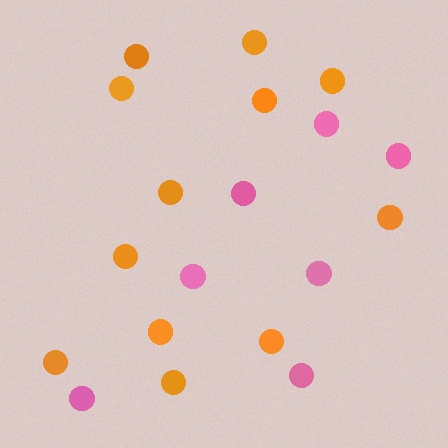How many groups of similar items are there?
There are 2 groups: one group of pink circles (7) and one group of orange circles (12).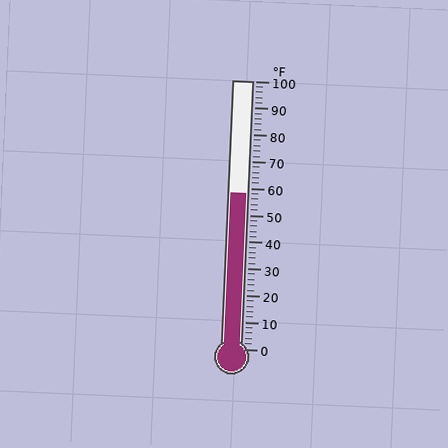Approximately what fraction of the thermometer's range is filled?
The thermometer is filled to approximately 60% of its range.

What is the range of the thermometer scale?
The thermometer scale ranges from 0°F to 100°F.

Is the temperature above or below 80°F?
The temperature is below 80°F.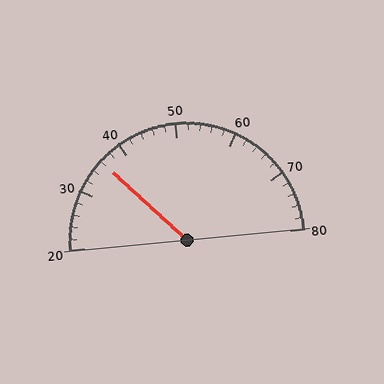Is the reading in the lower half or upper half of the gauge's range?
The reading is in the lower half of the range (20 to 80).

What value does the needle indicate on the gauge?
The needle indicates approximately 36.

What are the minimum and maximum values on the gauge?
The gauge ranges from 20 to 80.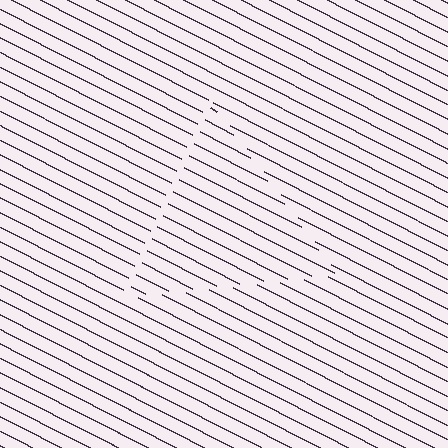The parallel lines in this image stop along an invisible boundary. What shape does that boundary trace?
An illusory triangle. The interior of the shape contains the same grating, shifted by half a period — the contour is defined by the phase discontinuity where line-ends from the inner and outer gratings abut.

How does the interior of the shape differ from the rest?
The interior of the shape contains the same grating, shifted by half a period — the contour is defined by the phase discontinuity where line-ends from the inner and outer gratings abut.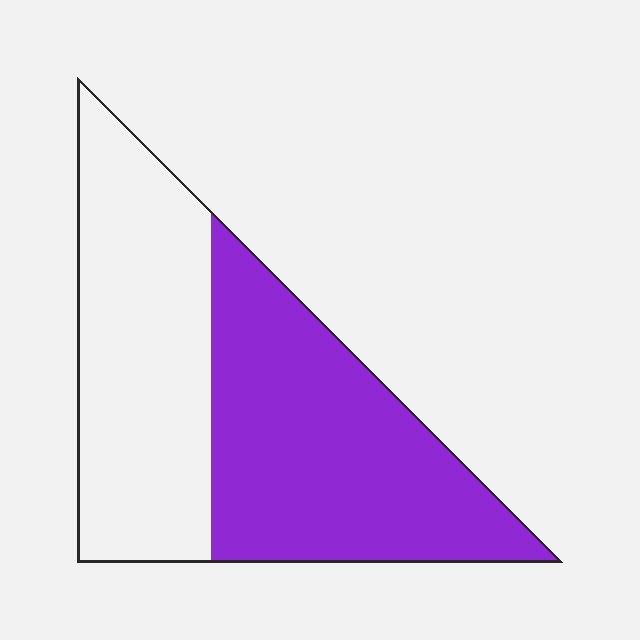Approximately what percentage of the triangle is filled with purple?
Approximately 50%.